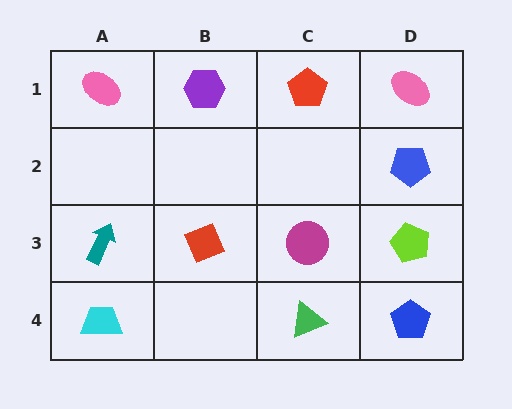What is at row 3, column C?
A magenta circle.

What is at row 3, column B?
A red diamond.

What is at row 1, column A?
A pink ellipse.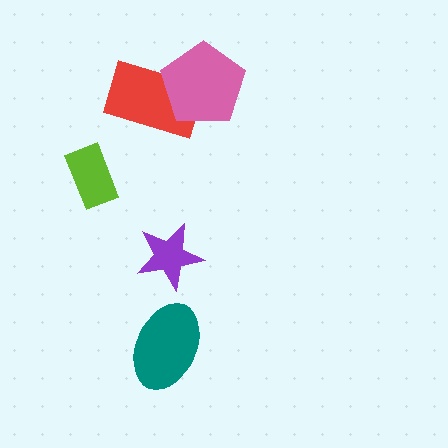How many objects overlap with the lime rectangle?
0 objects overlap with the lime rectangle.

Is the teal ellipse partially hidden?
No, no other shape covers it.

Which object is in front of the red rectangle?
The pink pentagon is in front of the red rectangle.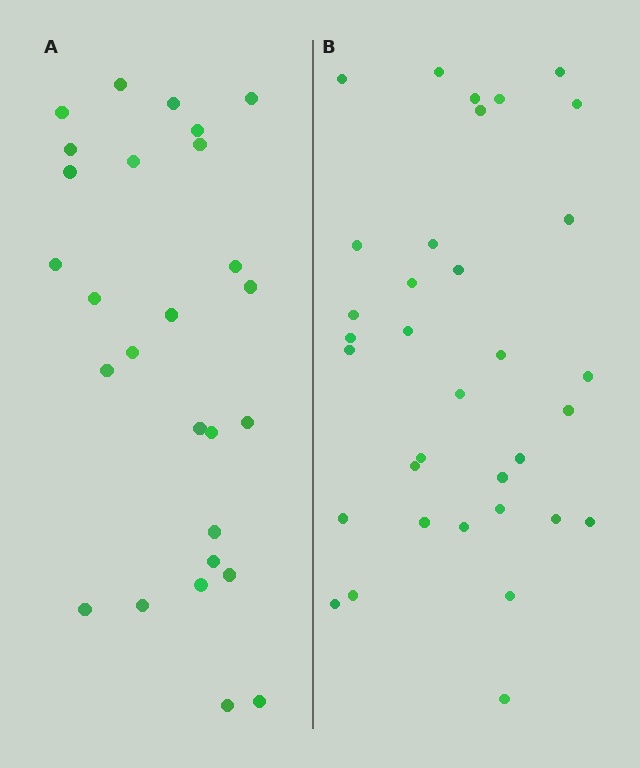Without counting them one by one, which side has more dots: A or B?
Region B (the right region) has more dots.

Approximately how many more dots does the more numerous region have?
Region B has roughly 8 or so more dots than region A.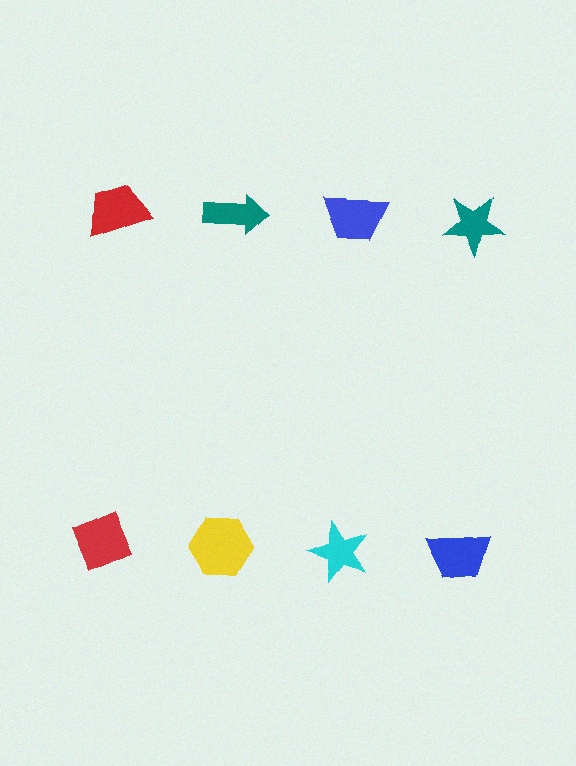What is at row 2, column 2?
A yellow hexagon.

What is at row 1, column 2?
A teal arrow.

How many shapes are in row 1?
4 shapes.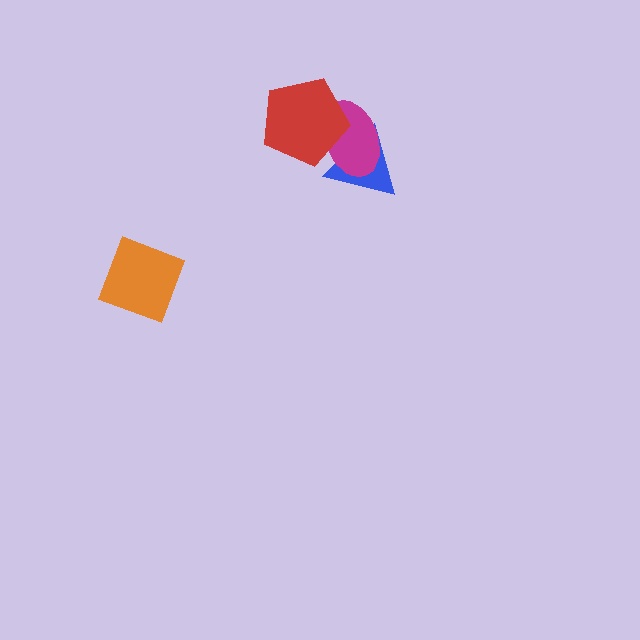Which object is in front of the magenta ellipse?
The red pentagon is in front of the magenta ellipse.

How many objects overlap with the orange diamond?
0 objects overlap with the orange diamond.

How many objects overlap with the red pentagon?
2 objects overlap with the red pentagon.